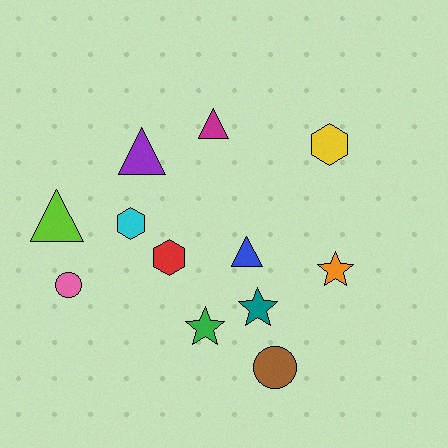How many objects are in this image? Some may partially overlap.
There are 12 objects.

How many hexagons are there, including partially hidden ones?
There are 3 hexagons.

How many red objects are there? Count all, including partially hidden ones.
There is 1 red object.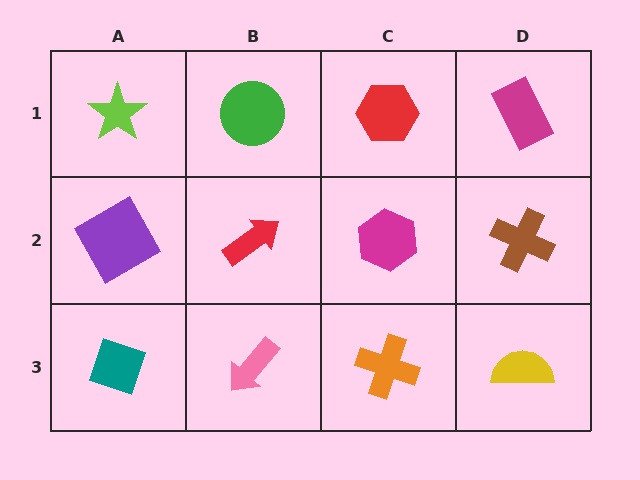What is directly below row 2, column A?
A teal diamond.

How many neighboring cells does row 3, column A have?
2.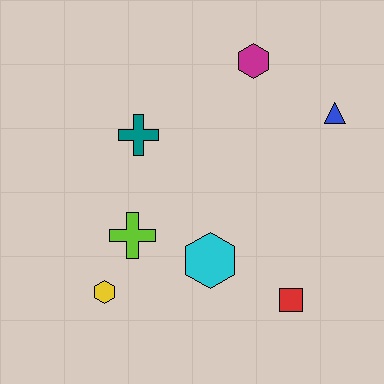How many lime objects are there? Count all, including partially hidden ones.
There is 1 lime object.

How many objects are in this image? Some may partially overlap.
There are 7 objects.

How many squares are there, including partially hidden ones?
There is 1 square.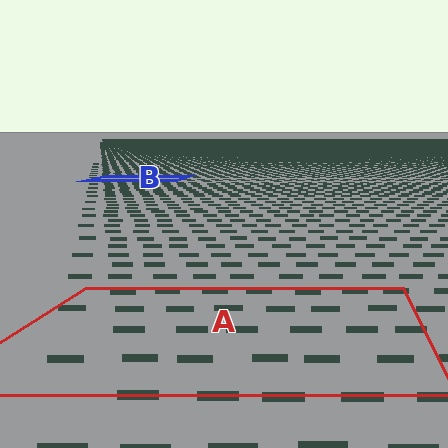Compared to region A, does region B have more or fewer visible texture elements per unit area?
Region B has more texture elements per unit area — they are packed more densely because it is farther away.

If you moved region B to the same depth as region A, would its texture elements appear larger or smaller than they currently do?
They would appear larger. At a closer depth, the same texture elements are projected at a bigger on-screen size.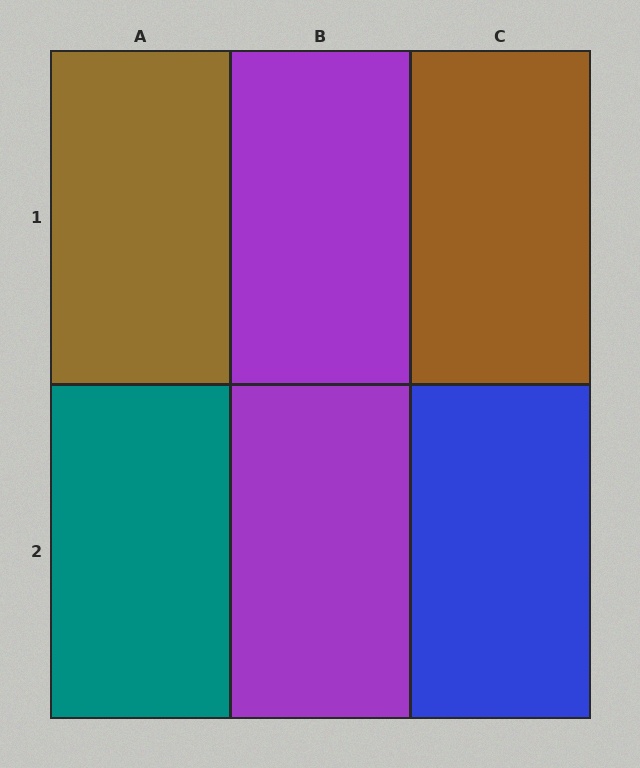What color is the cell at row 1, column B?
Purple.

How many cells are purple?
2 cells are purple.